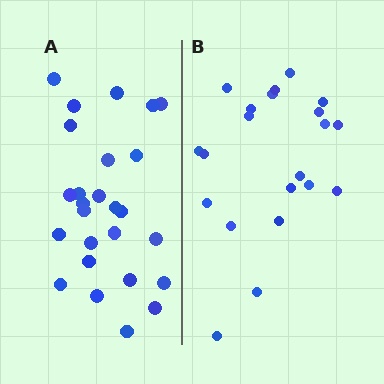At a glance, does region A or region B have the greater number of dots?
Region A (the left region) has more dots.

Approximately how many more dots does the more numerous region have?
Region A has about 5 more dots than region B.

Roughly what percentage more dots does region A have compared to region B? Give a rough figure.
About 25% more.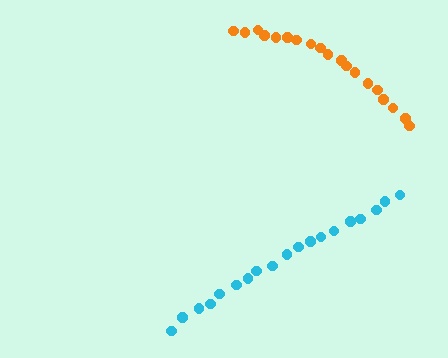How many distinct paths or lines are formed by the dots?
There are 2 distinct paths.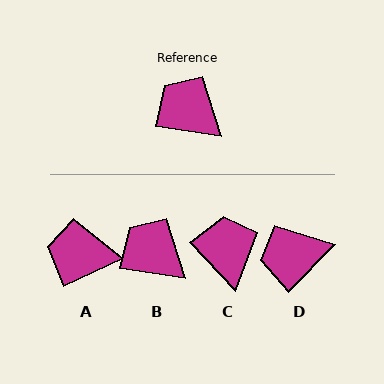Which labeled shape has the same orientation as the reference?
B.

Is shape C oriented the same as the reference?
No, it is off by about 38 degrees.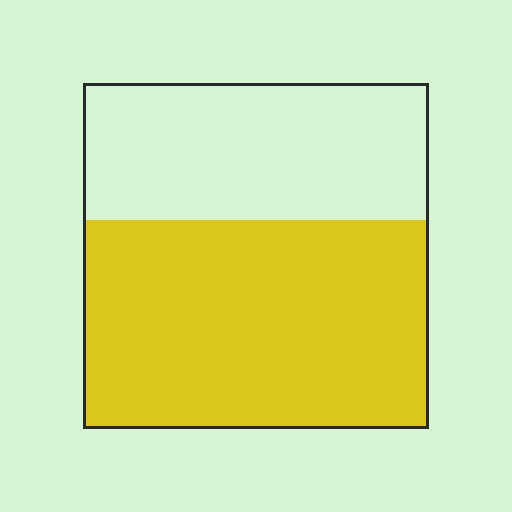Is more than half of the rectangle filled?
Yes.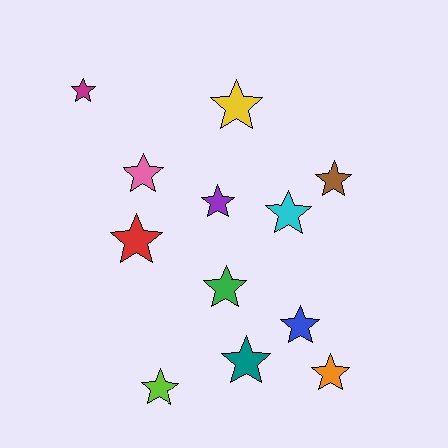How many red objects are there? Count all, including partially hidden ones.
There is 1 red object.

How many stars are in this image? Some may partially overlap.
There are 12 stars.